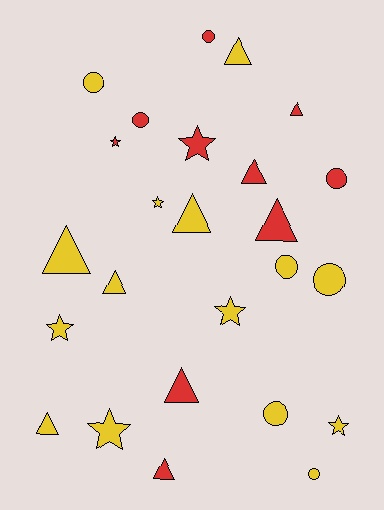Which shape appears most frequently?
Triangle, with 10 objects.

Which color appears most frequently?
Yellow, with 15 objects.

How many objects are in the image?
There are 25 objects.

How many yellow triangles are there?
There are 5 yellow triangles.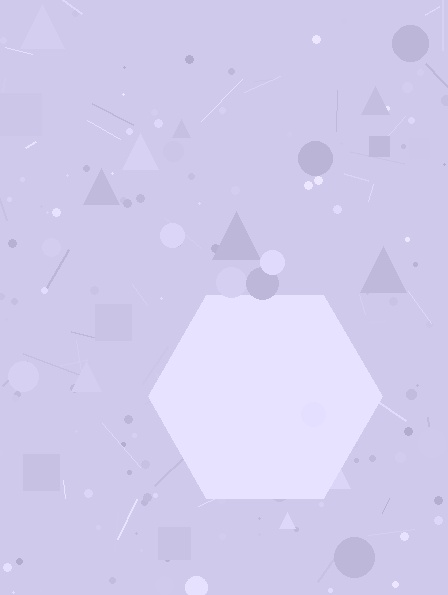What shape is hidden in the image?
A hexagon is hidden in the image.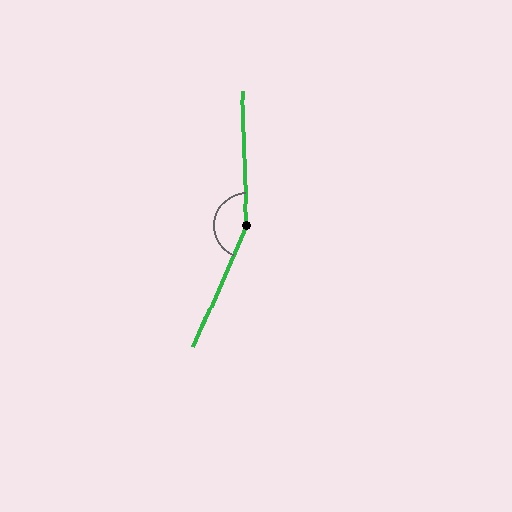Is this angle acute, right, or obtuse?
It is obtuse.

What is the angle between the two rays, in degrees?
Approximately 154 degrees.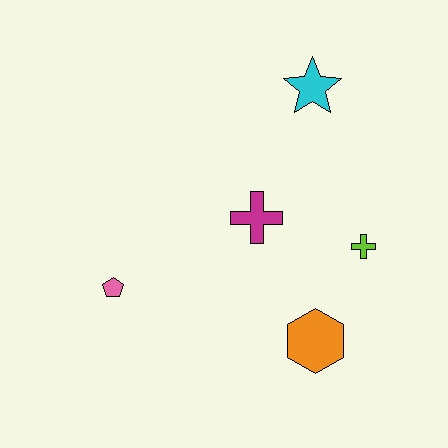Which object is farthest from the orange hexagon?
The cyan star is farthest from the orange hexagon.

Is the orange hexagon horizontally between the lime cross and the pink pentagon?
Yes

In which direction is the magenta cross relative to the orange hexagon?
The magenta cross is above the orange hexagon.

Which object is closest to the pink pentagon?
The magenta cross is closest to the pink pentagon.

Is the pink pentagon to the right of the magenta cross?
No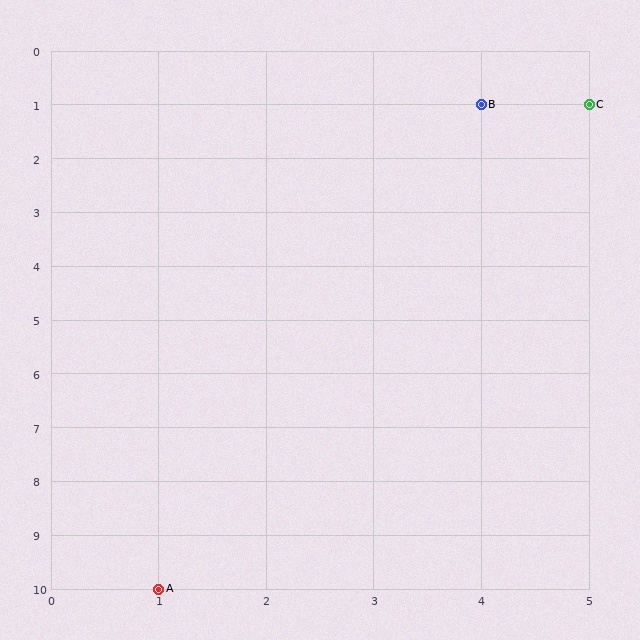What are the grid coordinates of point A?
Point A is at grid coordinates (1, 10).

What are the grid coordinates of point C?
Point C is at grid coordinates (5, 1).